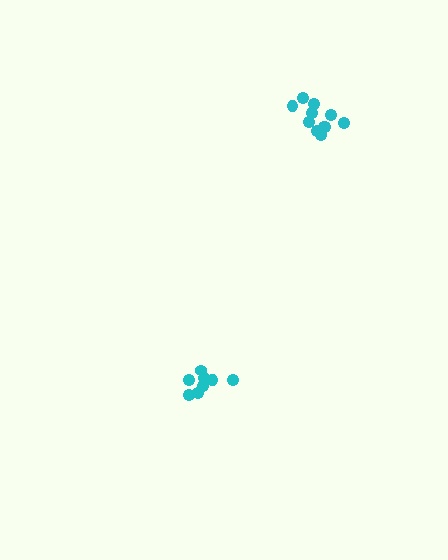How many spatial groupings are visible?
There are 2 spatial groupings.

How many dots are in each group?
Group 1: 11 dots, Group 2: 8 dots (19 total).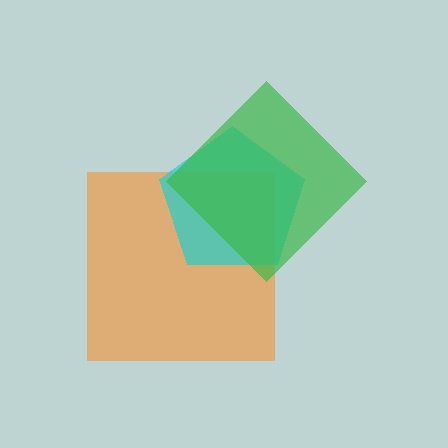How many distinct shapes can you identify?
There are 3 distinct shapes: an orange square, a cyan pentagon, a green diamond.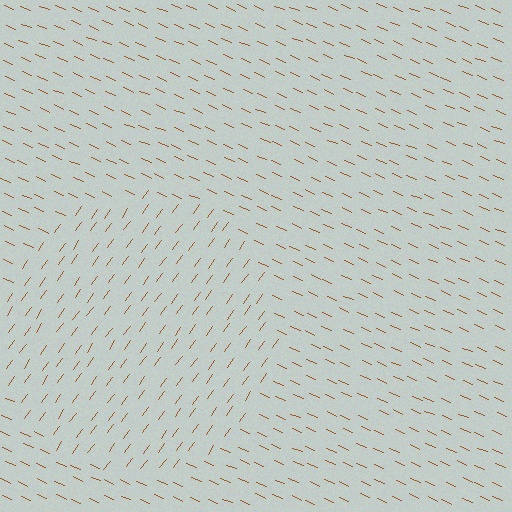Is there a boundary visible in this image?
Yes, there is a texture boundary formed by a change in line orientation.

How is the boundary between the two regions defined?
The boundary is defined purely by a change in line orientation (approximately 77 degrees difference). All lines are the same color and thickness.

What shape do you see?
I see a circle.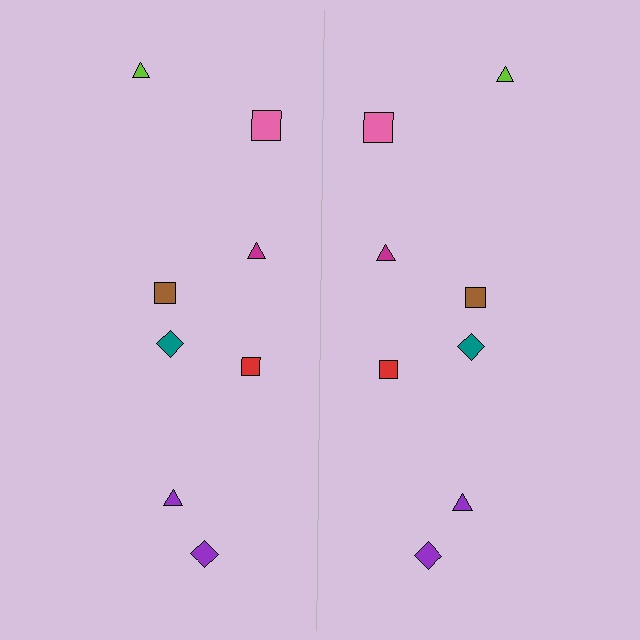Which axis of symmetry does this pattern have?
The pattern has a vertical axis of symmetry running through the center of the image.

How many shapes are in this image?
There are 16 shapes in this image.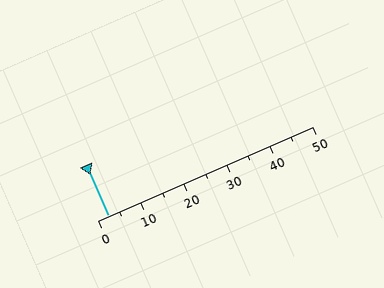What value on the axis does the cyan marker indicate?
The marker indicates approximately 2.5.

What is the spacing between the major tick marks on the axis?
The major ticks are spaced 10 apart.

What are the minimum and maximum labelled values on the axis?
The axis runs from 0 to 50.